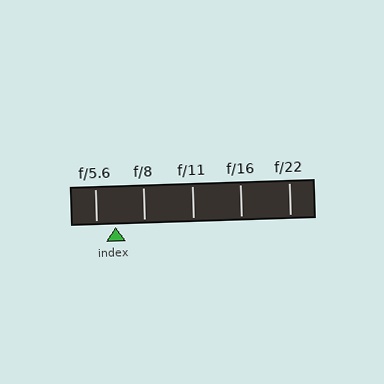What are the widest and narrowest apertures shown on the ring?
The widest aperture shown is f/5.6 and the narrowest is f/22.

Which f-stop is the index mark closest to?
The index mark is closest to f/5.6.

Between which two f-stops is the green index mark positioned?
The index mark is between f/5.6 and f/8.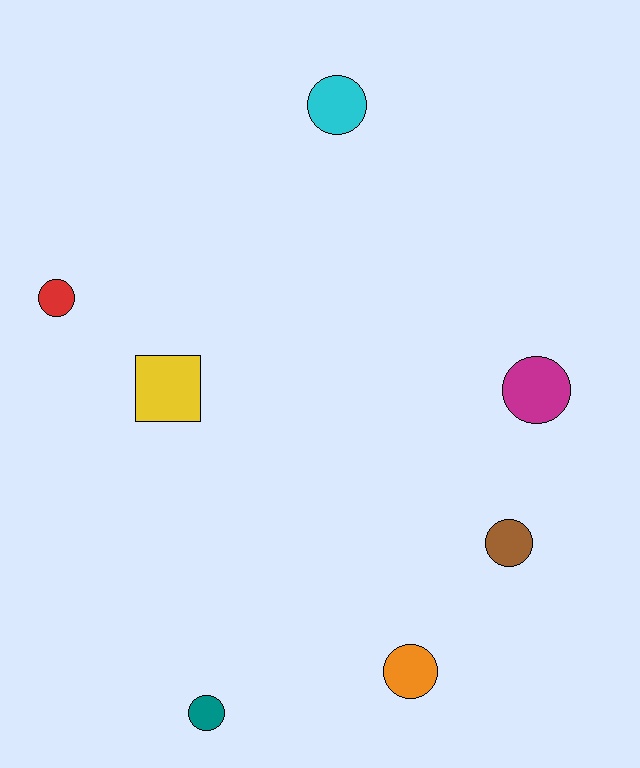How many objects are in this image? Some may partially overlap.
There are 7 objects.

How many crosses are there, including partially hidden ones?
There are no crosses.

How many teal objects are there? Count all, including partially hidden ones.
There is 1 teal object.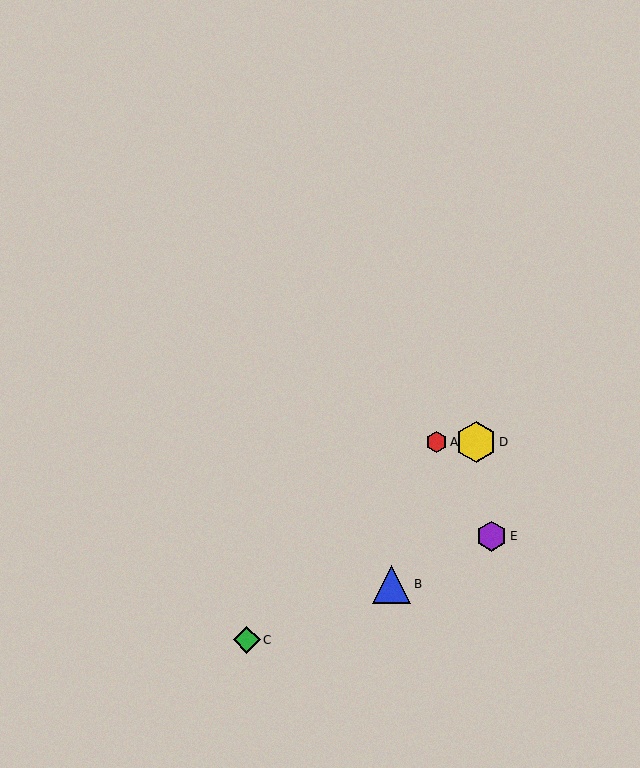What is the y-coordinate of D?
Object D is at y≈442.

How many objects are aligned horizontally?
2 objects (A, D) are aligned horizontally.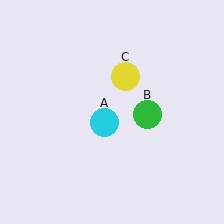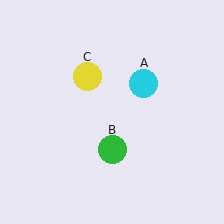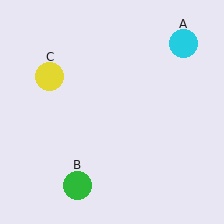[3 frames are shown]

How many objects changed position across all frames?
3 objects changed position: cyan circle (object A), green circle (object B), yellow circle (object C).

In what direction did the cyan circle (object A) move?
The cyan circle (object A) moved up and to the right.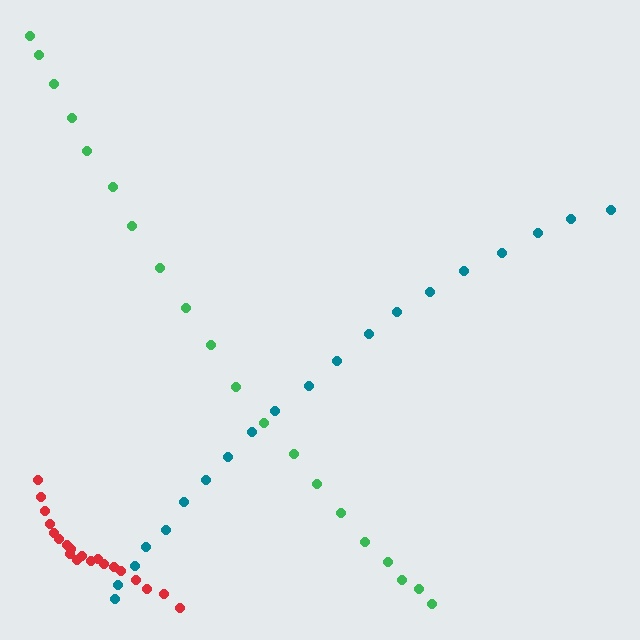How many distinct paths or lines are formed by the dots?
There are 3 distinct paths.